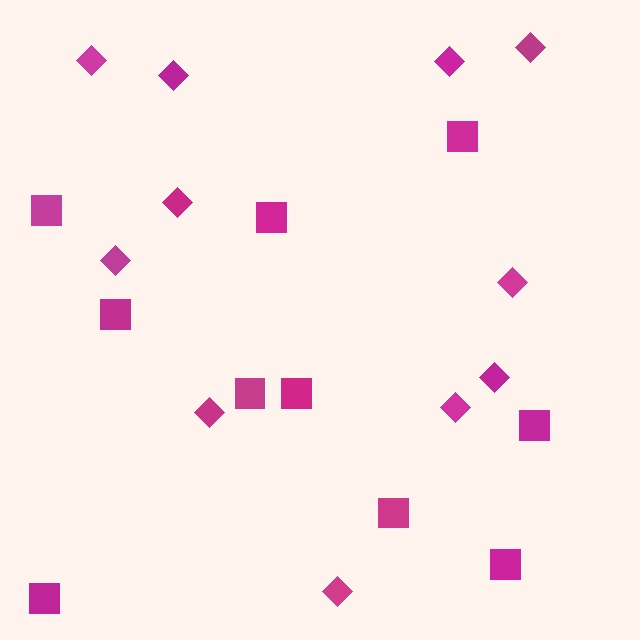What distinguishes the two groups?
There are 2 groups: one group of diamonds (11) and one group of squares (10).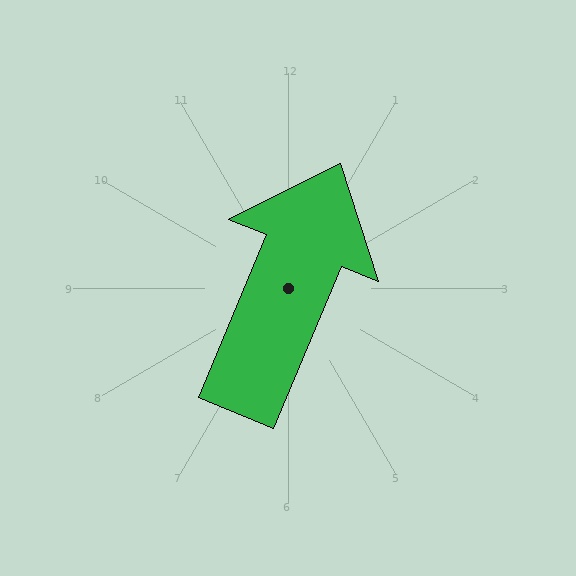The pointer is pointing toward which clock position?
Roughly 1 o'clock.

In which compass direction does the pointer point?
Northeast.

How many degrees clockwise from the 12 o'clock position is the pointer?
Approximately 23 degrees.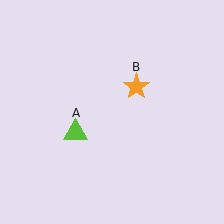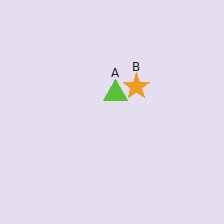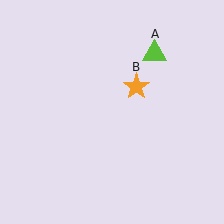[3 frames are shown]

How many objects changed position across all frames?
1 object changed position: lime triangle (object A).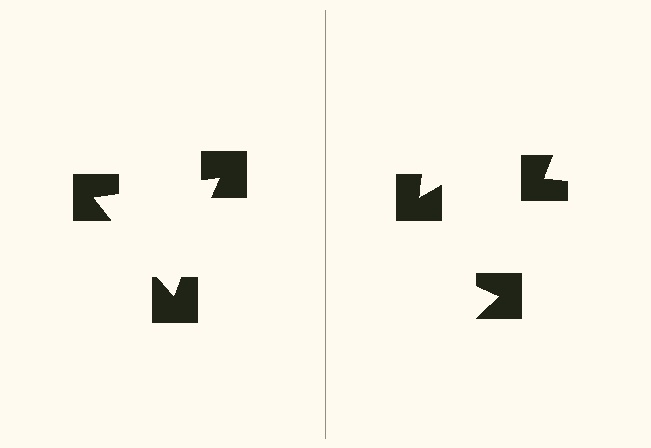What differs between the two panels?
The notched squares are positioned identically on both sides; only the wedge orientations differ. On the left they align to a triangle; on the right they are misaligned.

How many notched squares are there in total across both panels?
6 — 3 on each side.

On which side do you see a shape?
An illusory triangle appears on the left side. On the right side the wedge cuts are rotated, so no coherent shape forms.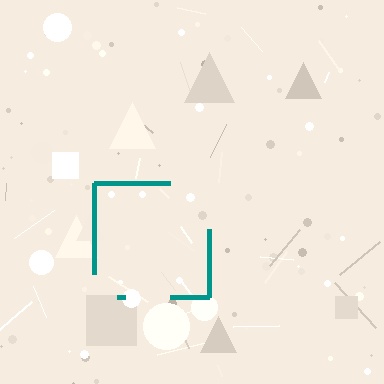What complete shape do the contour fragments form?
The contour fragments form a square.